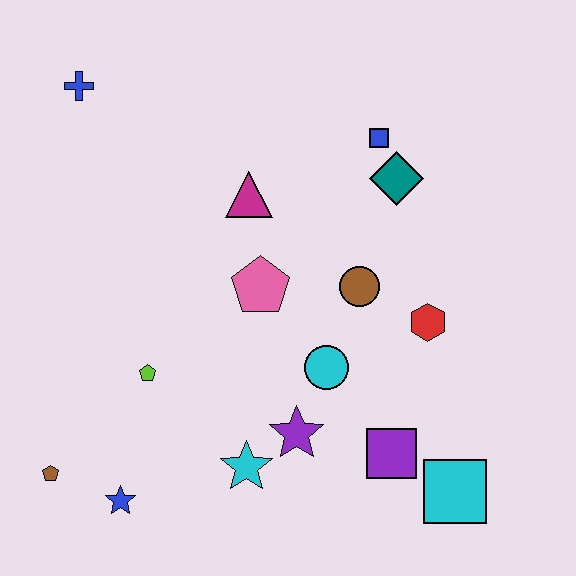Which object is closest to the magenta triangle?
The pink pentagon is closest to the magenta triangle.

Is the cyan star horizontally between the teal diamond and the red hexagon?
No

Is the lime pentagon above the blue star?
Yes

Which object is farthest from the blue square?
The brown pentagon is farthest from the blue square.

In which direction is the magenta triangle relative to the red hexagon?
The magenta triangle is to the left of the red hexagon.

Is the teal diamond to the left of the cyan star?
No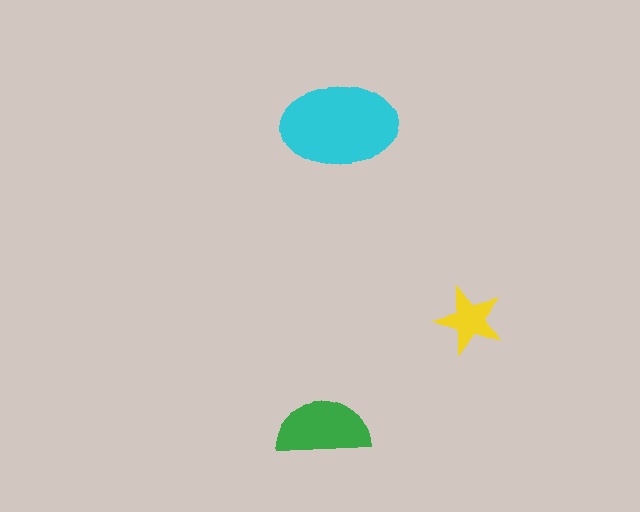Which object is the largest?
The cyan ellipse.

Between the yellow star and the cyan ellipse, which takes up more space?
The cyan ellipse.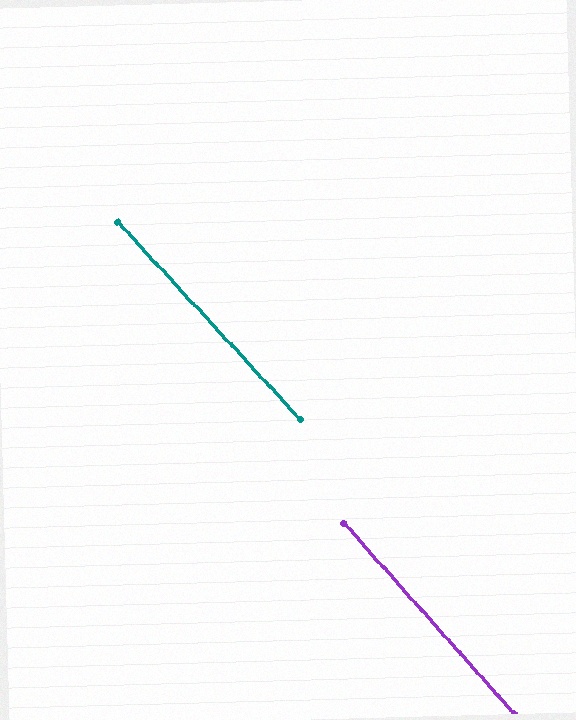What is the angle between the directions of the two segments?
Approximately 1 degree.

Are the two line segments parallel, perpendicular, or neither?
Parallel — their directions differ by only 1.1°.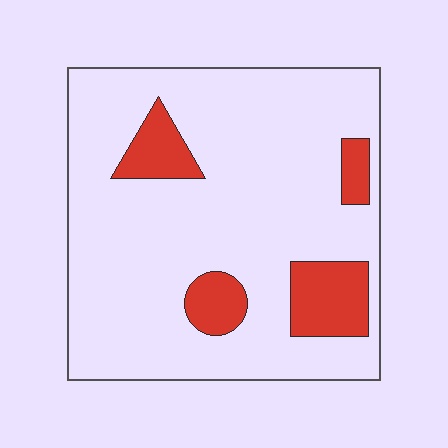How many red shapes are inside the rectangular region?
4.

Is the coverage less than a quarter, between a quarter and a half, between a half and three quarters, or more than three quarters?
Less than a quarter.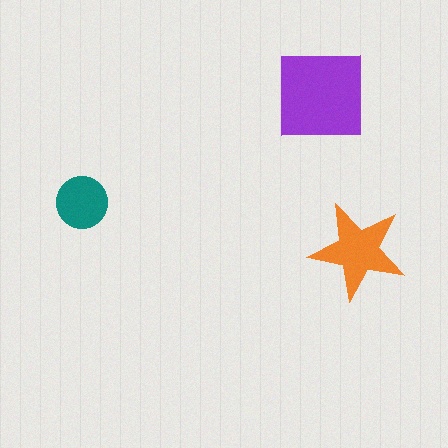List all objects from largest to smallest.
The purple square, the orange star, the teal circle.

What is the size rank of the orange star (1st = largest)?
2nd.